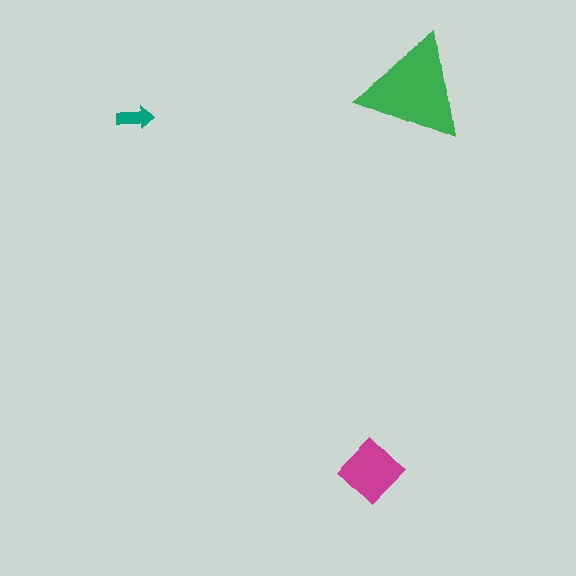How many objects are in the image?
There are 3 objects in the image.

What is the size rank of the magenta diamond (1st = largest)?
2nd.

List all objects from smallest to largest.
The teal arrow, the magenta diamond, the green triangle.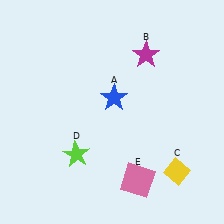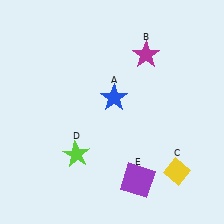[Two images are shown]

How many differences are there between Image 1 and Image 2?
There is 1 difference between the two images.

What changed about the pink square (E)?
In Image 1, E is pink. In Image 2, it changed to purple.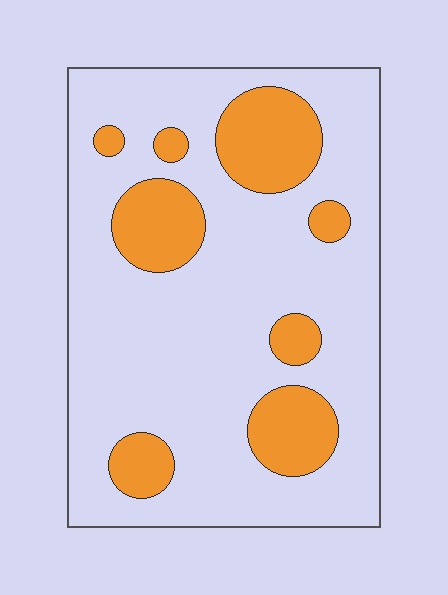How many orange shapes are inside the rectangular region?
8.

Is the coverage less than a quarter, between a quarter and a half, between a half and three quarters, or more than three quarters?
Less than a quarter.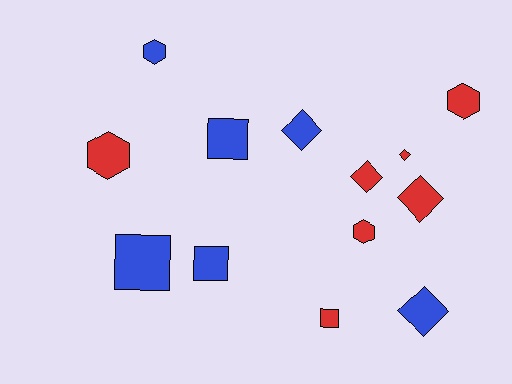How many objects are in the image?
There are 13 objects.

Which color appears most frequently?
Red, with 7 objects.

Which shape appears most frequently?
Diamond, with 5 objects.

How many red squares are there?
There is 1 red square.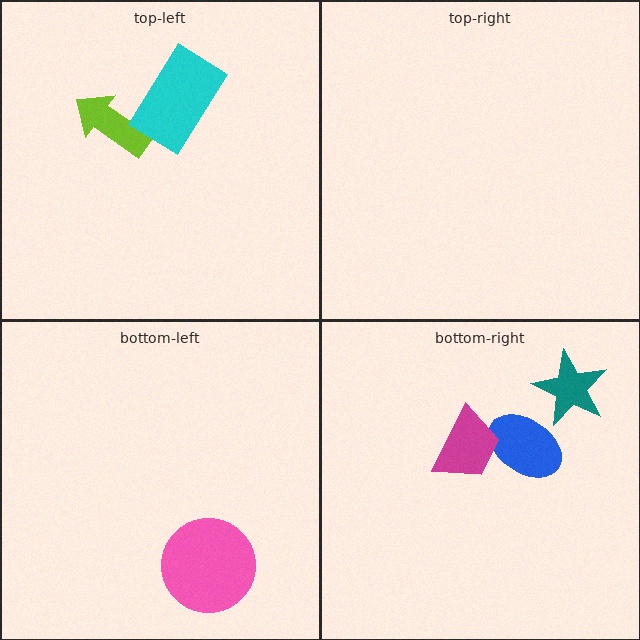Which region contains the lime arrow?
The top-left region.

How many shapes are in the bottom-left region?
1.